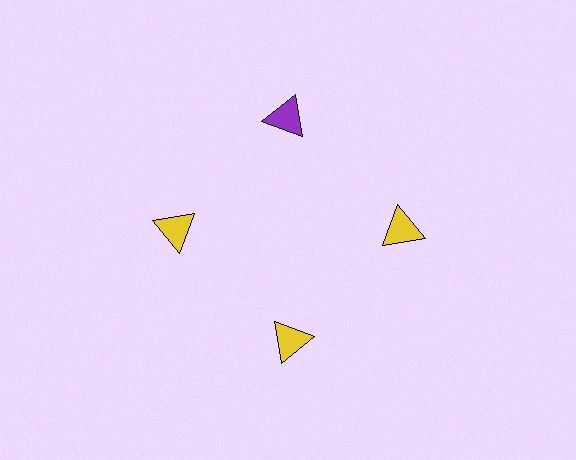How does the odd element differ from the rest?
It has a different color: purple instead of yellow.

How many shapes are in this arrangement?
There are 4 shapes arranged in a ring pattern.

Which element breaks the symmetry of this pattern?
The purple triangle at roughly the 12 o'clock position breaks the symmetry. All other shapes are yellow triangles.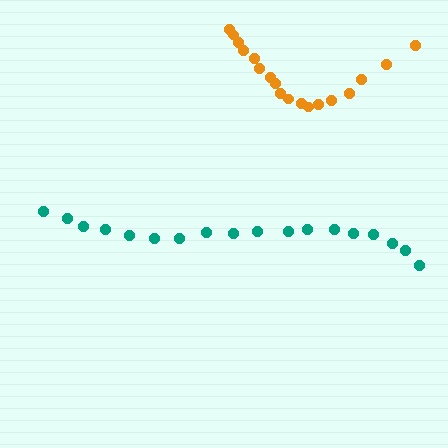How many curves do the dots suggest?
There are 2 distinct paths.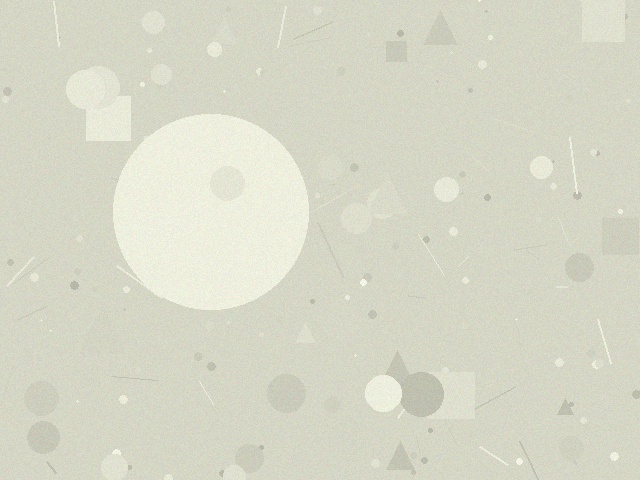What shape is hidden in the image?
A circle is hidden in the image.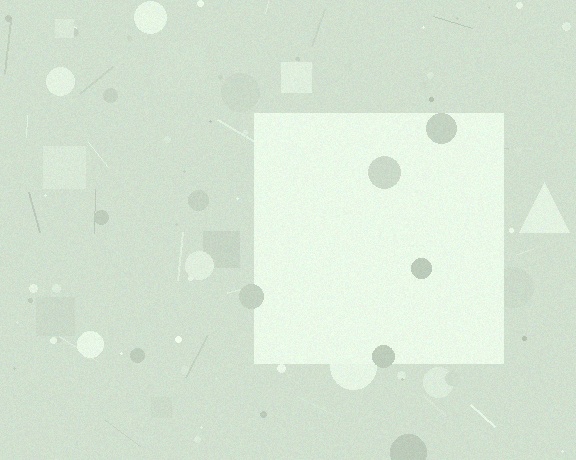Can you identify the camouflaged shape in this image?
The camouflaged shape is a square.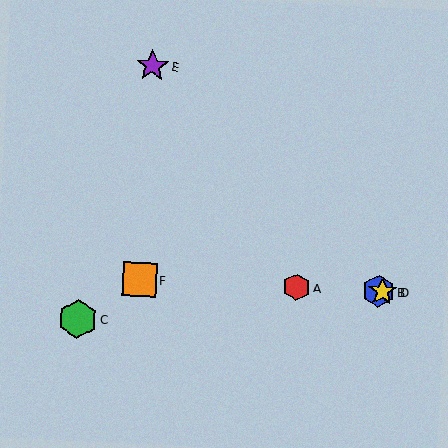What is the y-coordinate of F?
Object F is at y≈280.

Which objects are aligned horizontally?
Objects A, B, D, F are aligned horizontally.